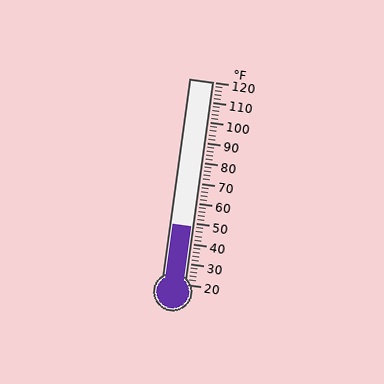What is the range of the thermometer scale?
The thermometer scale ranges from 20°F to 120°F.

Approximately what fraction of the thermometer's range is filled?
The thermometer is filled to approximately 30% of its range.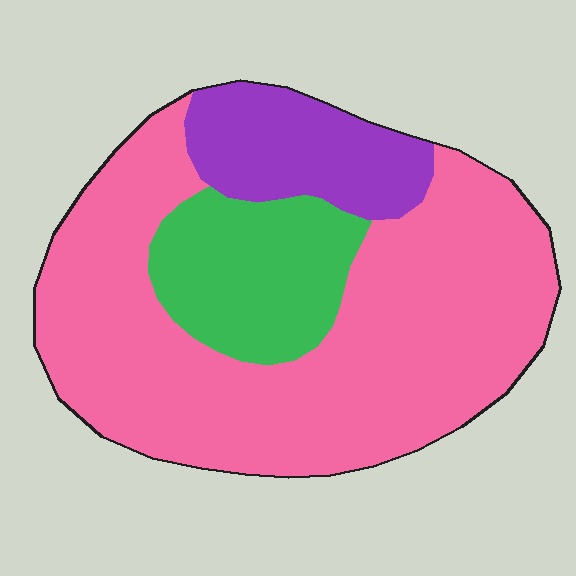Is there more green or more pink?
Pink.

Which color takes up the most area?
Pink, at roughly 65%.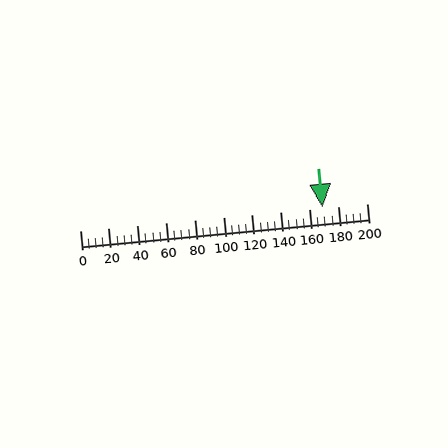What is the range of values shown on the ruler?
The ruler shows values from 0 to 200.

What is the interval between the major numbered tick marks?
The major tick marks are spaced 20 units apart.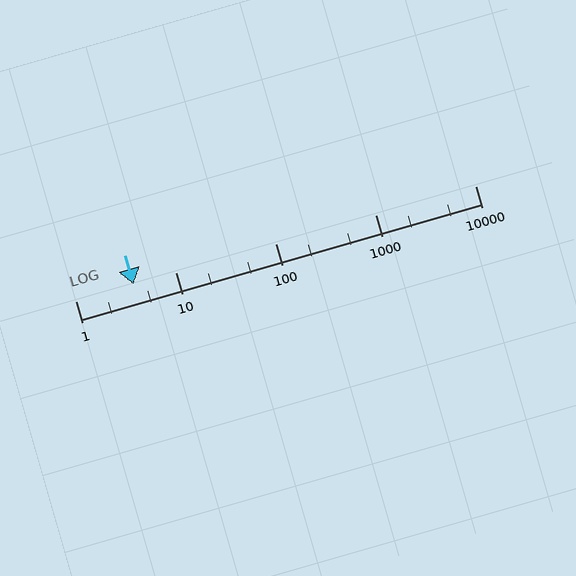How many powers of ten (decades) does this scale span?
The scale spans 4 decades, from 1 to 10000.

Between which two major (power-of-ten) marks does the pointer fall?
The pointer is between 1 and 10.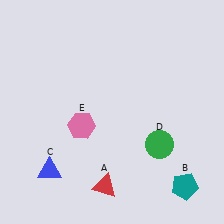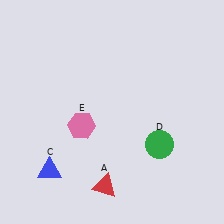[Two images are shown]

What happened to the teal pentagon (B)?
The teal pentagon (B) was removed in Image 2. It was in the bottom-right area of Image 1.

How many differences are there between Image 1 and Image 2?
There is 1 difference between the two images.